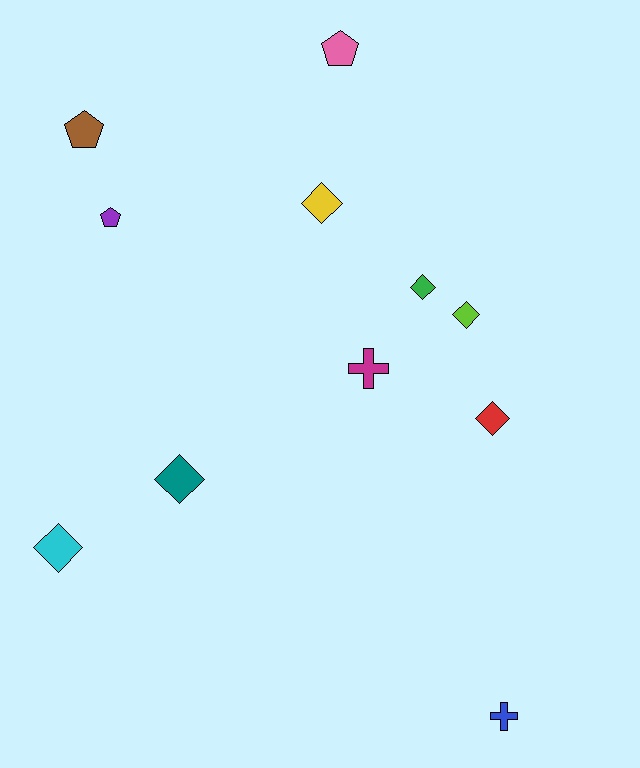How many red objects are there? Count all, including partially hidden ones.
There is 1 red object.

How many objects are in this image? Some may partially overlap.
There are 11 objects.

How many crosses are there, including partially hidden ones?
There are 2 crosses.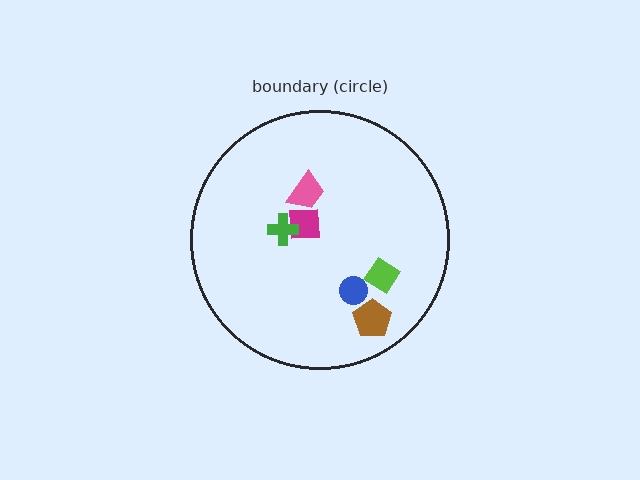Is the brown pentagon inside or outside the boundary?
Inside.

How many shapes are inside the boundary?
6 inside, 0 outside.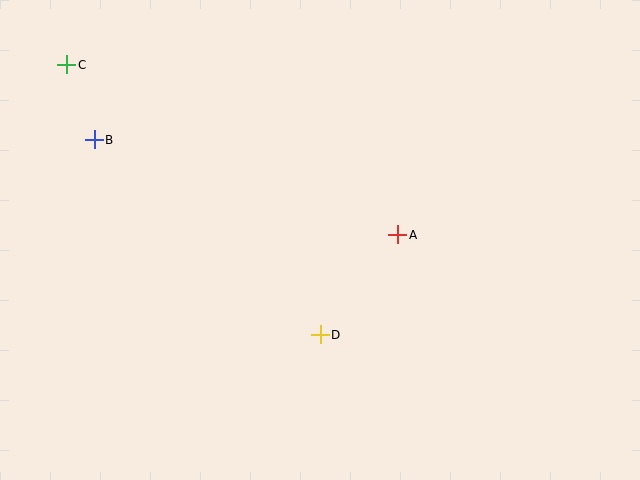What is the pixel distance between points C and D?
The distance between C and D is 371 pixels.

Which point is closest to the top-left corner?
Point C is closest to the top-left corner.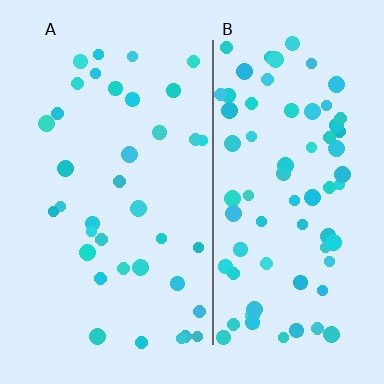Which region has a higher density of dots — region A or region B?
B (the right).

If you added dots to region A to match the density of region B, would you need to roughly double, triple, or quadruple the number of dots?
Approximately double.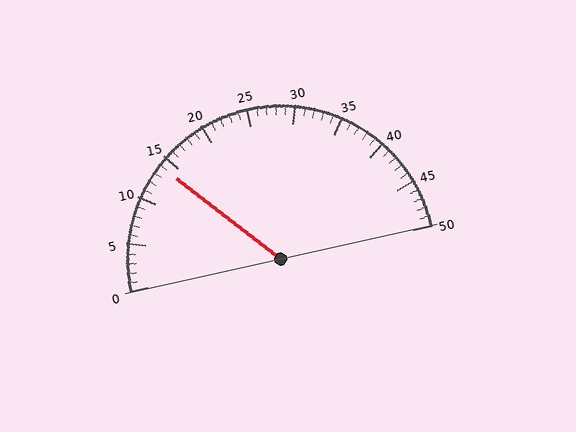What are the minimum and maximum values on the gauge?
The gauge ranges from 0 to 50.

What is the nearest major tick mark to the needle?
The nearest major tick mark is 15.